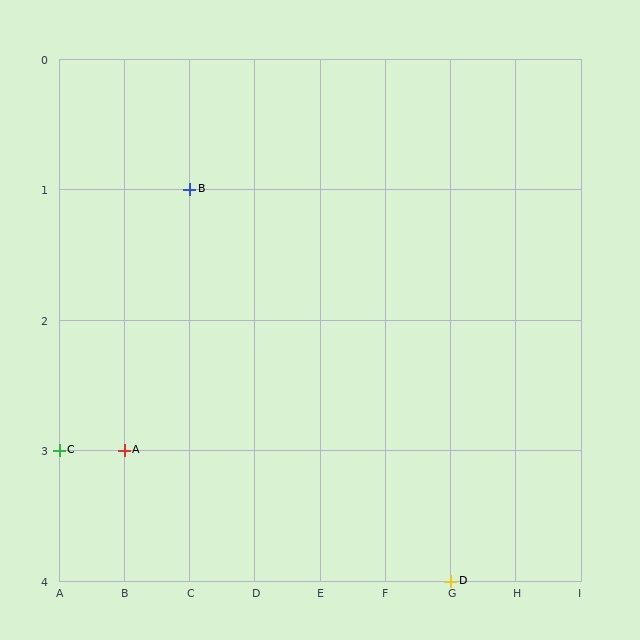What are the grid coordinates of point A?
Point A is at grid coordinates (B, 3).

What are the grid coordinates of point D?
Point D is at grid coordinates (G, 4).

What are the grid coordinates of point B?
Point B is at grid coordinates (C, 1).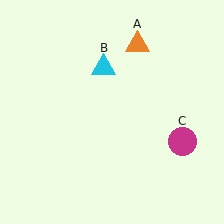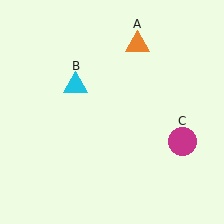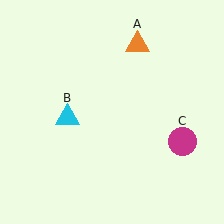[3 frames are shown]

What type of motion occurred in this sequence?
The cyan triangle (object B) rotated counterclockwise around the center of the scene.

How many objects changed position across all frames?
1 object changed position: cyan triangle (object B).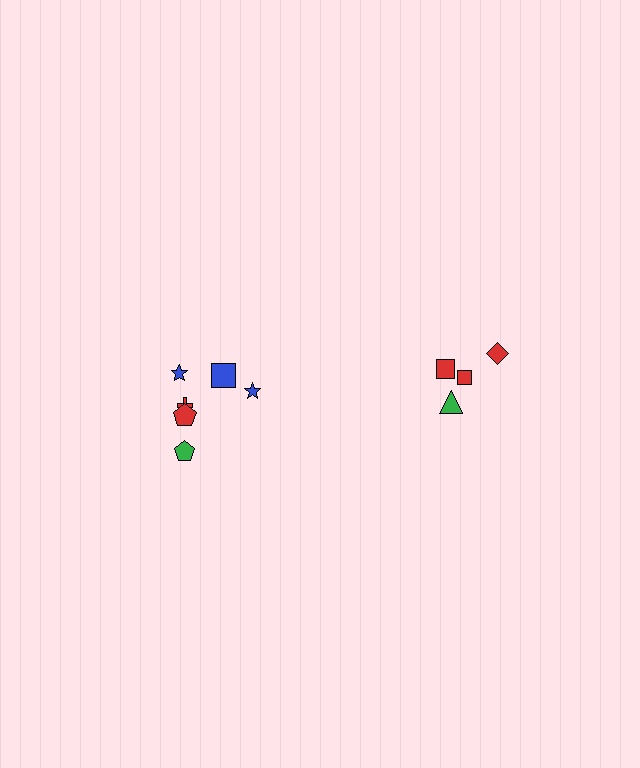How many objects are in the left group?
There are 6 objects.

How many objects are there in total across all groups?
There are 10 objects.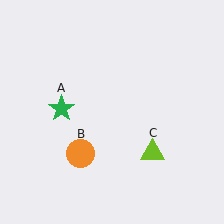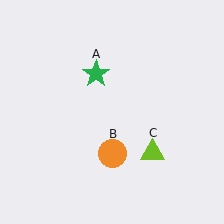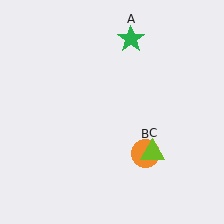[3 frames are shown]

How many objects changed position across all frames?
2 objects changed position: green star (object A), orange circle (object B).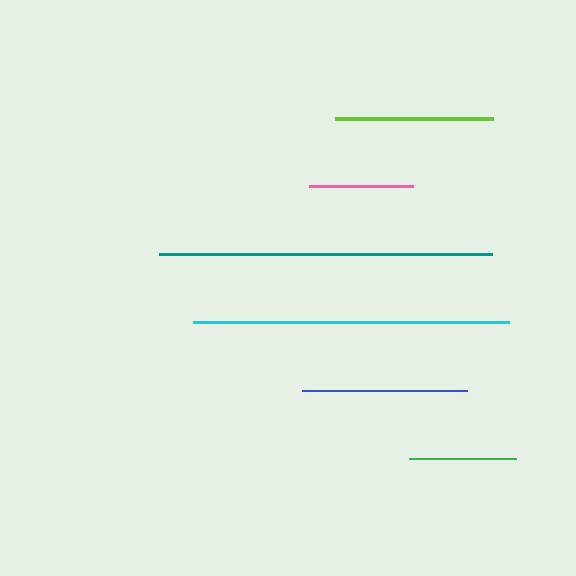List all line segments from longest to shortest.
From longest to shortest: teal, cyan, blue, lime, green, pink.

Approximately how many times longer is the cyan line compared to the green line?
The cyan line is approximately 2.9 times the length of the green line.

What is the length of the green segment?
The green segment is approximately 107 pixels long.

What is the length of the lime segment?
The lime segment is approximately 158 pixels long.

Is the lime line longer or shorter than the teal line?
The teal line is longer than the lime line.